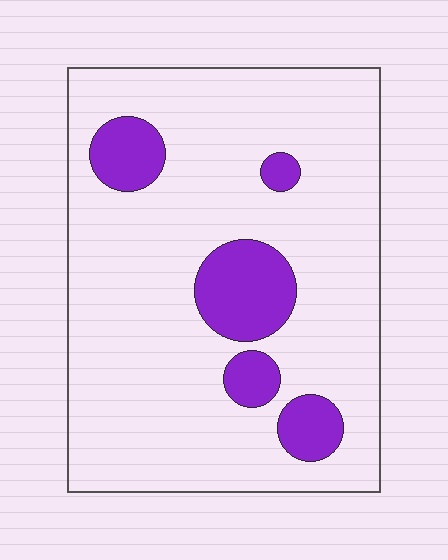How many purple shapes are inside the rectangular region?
5.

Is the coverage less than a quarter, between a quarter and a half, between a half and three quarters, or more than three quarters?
Less than a quarter.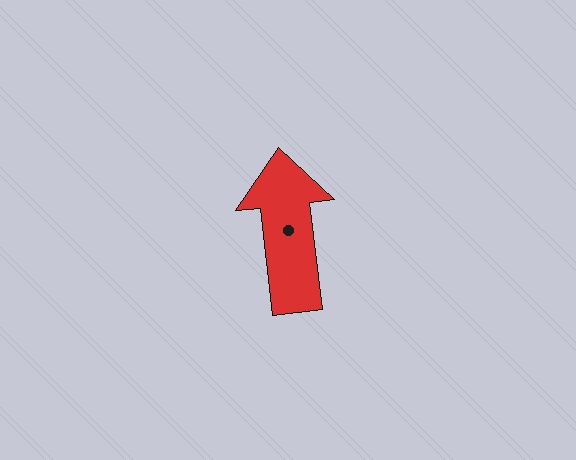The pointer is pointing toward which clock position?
Roughly 12 o'clock.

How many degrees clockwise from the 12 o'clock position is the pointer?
Approximately 353 degrees.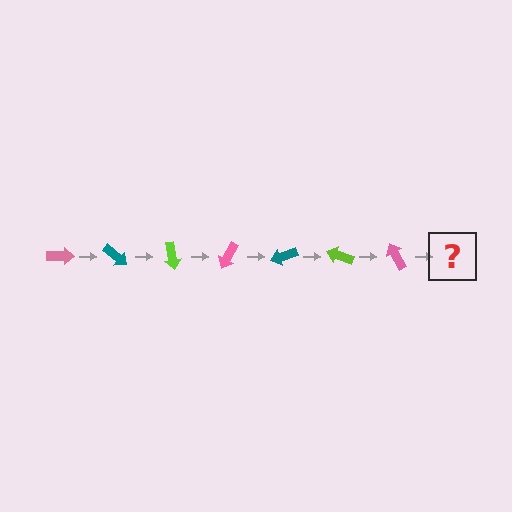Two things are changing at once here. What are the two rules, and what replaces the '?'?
The two rules are that it rotates 40 degrees each step and the color cycles through pink, teal, and lime. The '?' should be a teal arrow, rotated 280 degrees from the start.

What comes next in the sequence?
The next element should be a teal arrow, rotated 280 degrees from the start.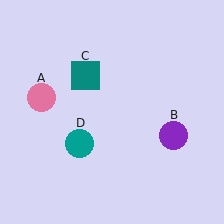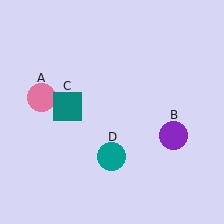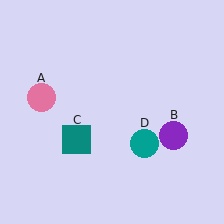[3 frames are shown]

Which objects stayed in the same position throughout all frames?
Pink circle (object A) and purple circle (object B) remained stationary.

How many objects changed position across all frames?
2 objects changed position: teal square (object C), teal circle (object D).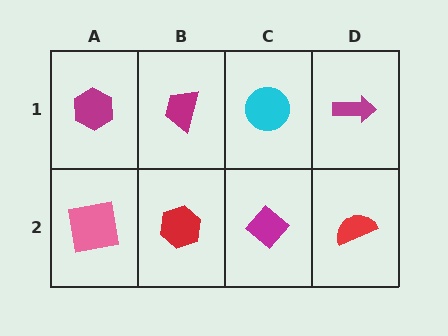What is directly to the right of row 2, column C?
A red semicircle.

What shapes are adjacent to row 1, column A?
A pink square (row 2, column A), a magenta trapezoid (row 1, column B).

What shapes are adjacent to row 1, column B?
A red hexagon (row 2, column B), a magenta hexagon (row 1, column A), a cyan circle (row 1, column C).